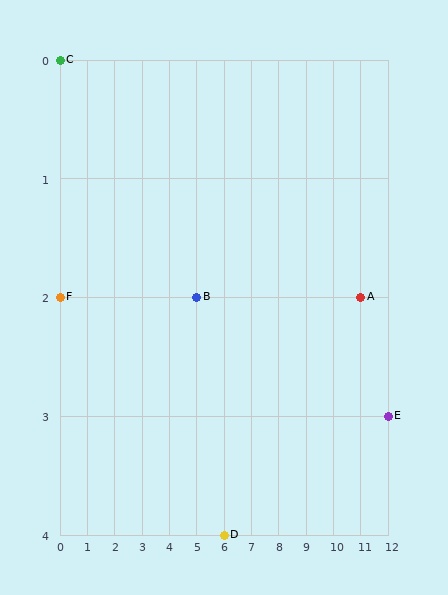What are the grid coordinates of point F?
Point F is at grid coordinates (0, 2).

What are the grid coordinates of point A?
Point A is at grid coordinates (11, 2).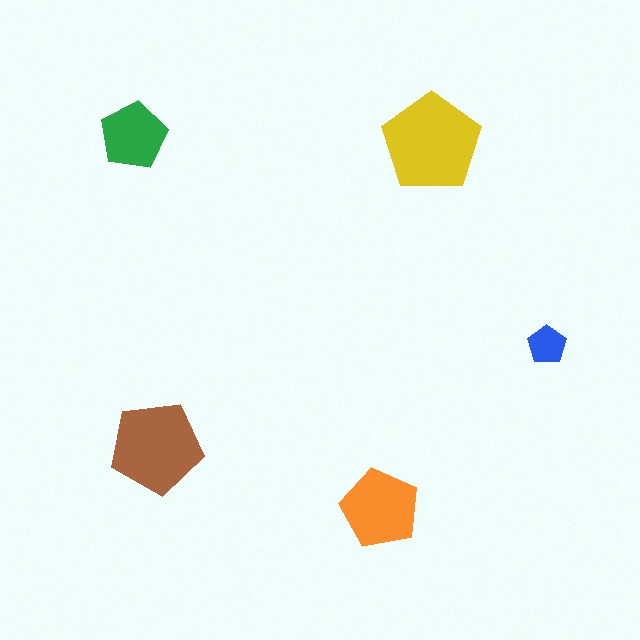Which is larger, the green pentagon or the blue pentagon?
The green one.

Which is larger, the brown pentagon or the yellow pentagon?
The yellow one.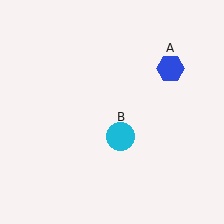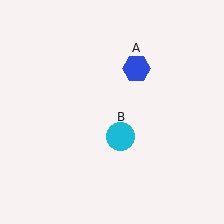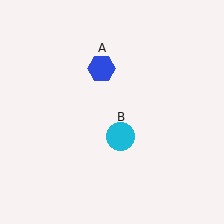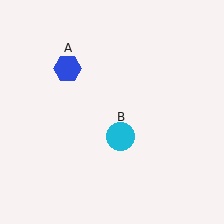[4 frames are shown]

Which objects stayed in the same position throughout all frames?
Cyan circle (object B) remained stationary.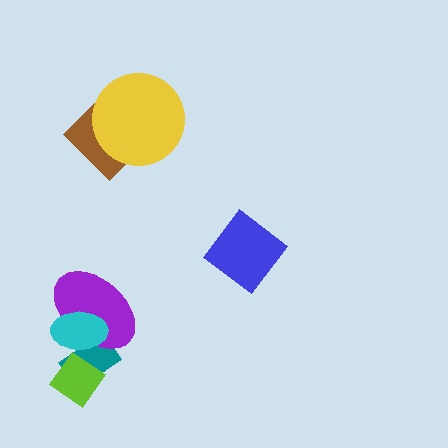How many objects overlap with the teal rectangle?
3 objects overlap with the teal rectangle.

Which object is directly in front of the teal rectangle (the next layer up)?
The purple ellipse is directly in front of the teal rectangle.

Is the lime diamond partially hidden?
Yes, it is partially covered by another shape.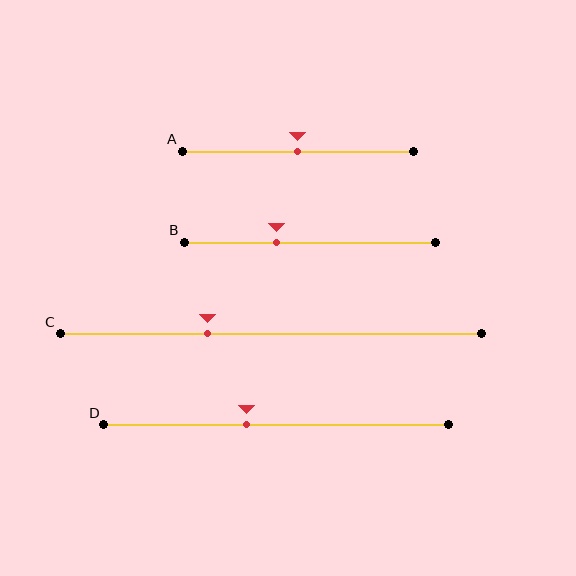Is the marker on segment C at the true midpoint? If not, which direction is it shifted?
No, the marker on segment C is shifted to the left by about 15% of the segment length.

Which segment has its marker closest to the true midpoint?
Segment A has its marker closest to the true midpoint.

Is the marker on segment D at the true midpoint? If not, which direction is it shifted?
No, the marker on segment D is shifted to the left by about 9% of the segment length.